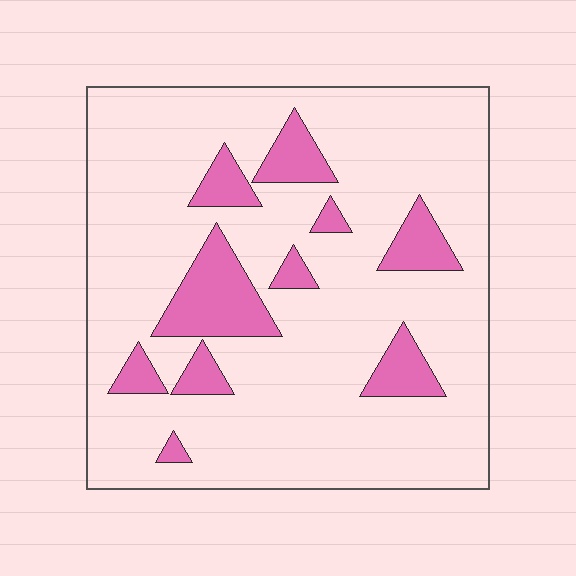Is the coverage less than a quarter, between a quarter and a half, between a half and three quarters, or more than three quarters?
Less than a quarter.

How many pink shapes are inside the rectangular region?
10.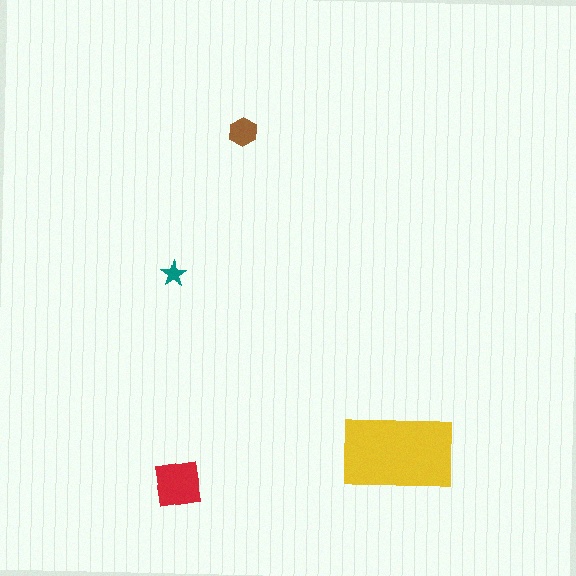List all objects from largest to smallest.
The yellow rectangle, the red square, the brown hexagon, the teal star.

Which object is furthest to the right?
The yellow rectangle is rightmost.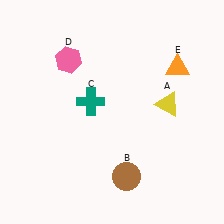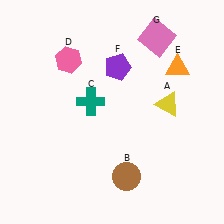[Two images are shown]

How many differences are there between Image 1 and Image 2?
There are 2 differences between the two images.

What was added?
A purple pentagon (F), a pink square (G) were added in Image 2.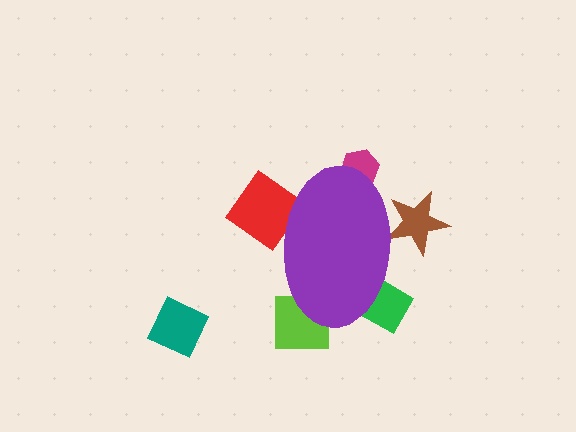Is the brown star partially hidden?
Yes, the brown star is partially hidden behind the purple ellipse.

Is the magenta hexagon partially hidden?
Yes, the magenta hexagon is partially hidden behind the purple ellipse.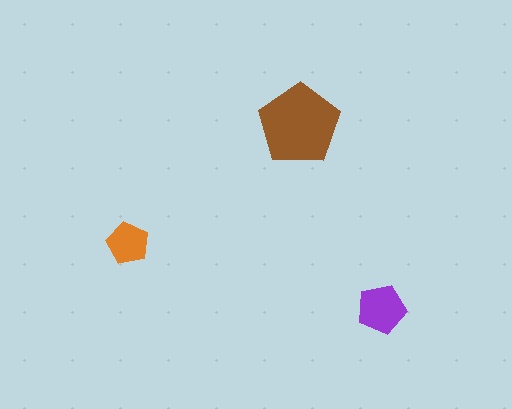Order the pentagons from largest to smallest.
the brown one, the purple one, the orange one.